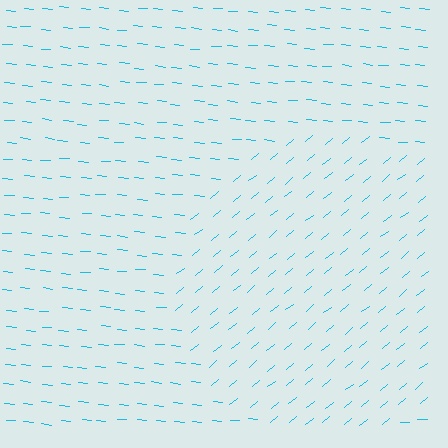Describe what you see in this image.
The image is filled with small cyan line segments. A circle region in the image has lines oriented differently from the surrounding lines, creating a visible texture boundary.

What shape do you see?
I see a circle.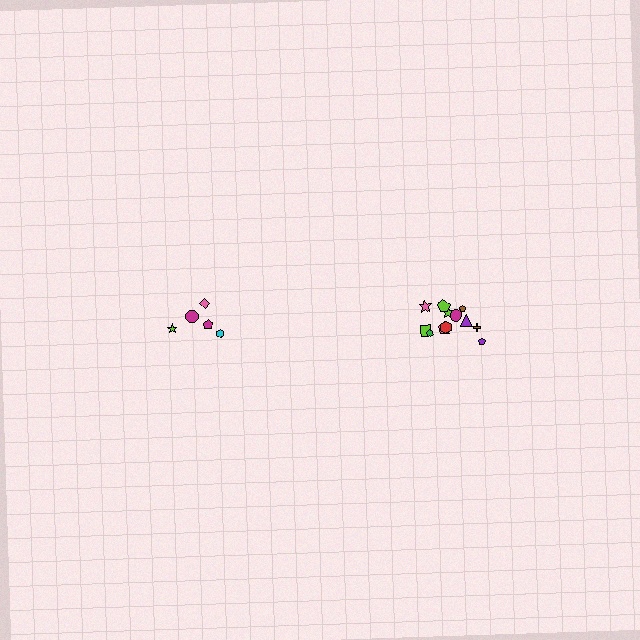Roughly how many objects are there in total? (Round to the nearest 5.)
Roughly 15 objects in total.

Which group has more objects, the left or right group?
The right group.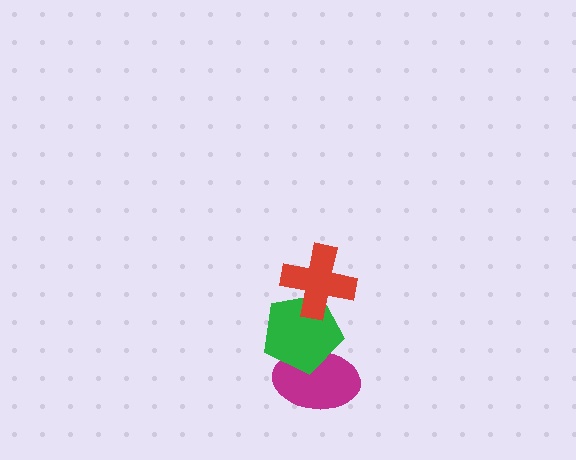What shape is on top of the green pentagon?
The red cross is on top of the green pentagon.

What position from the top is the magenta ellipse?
The magenta ellipse is 3rd from the top.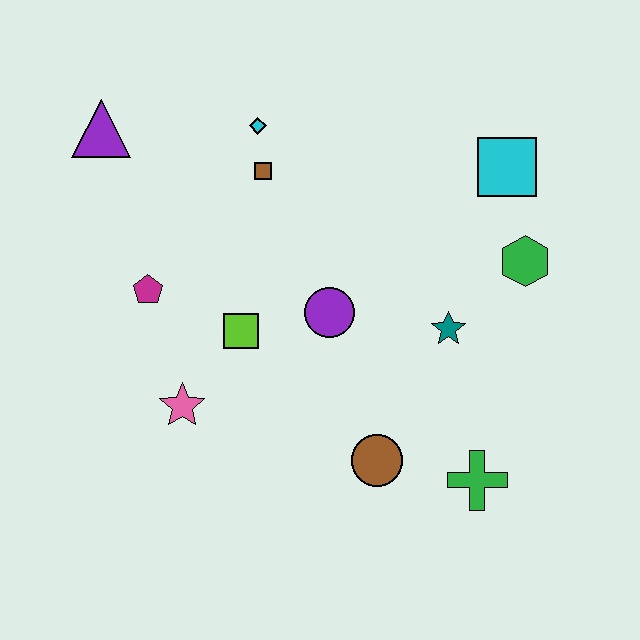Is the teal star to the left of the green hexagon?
Yes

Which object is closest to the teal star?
The green hexagon is closest to the teal star.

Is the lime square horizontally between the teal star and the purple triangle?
Yes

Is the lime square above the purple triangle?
No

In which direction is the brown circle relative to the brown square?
The brown circle is below the brown square.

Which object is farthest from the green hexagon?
The purple triangle is farthest from the green hexagon.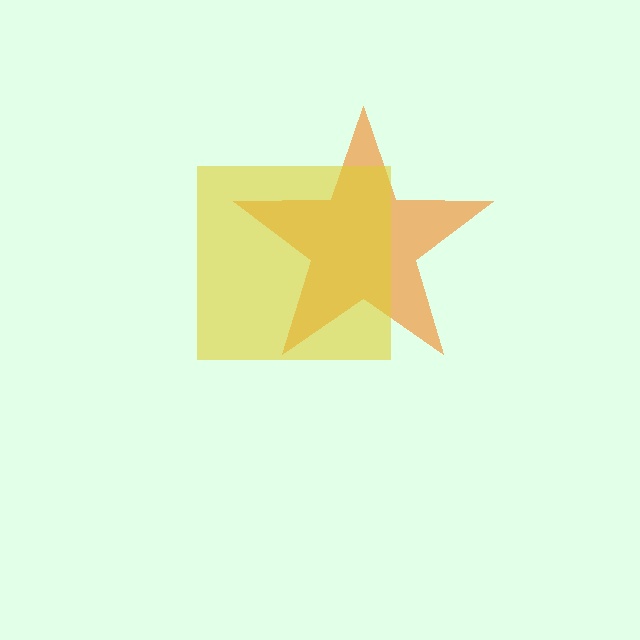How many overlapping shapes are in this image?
There are 2 overlapping shapes in the image.